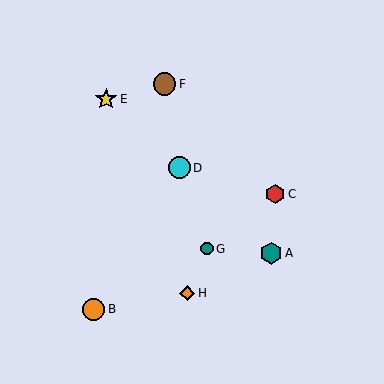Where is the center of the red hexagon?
The center of the red hexagon is at (275, 194).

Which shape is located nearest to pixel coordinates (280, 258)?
The teal hexagon (labeled A) at (271, 253) is nearest to that location.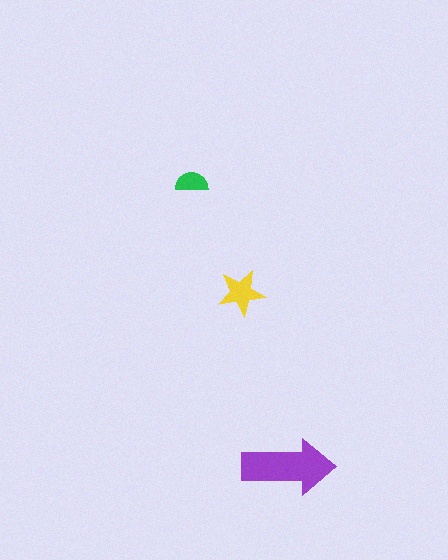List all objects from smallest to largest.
The green semicircle, the yellow star, the purple arrow.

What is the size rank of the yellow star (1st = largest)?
2nd.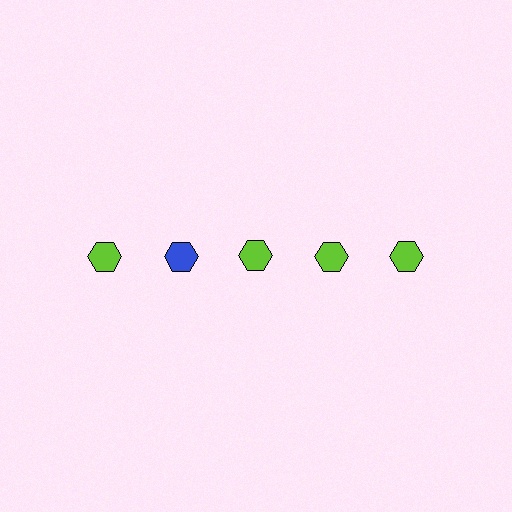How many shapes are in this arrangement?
There are 5 shapes arranged in a grid pattern.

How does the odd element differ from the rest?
It has a different color: blue instead of lime.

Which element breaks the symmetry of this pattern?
The blue hexagon in the top row, second from left column breaks the symmetry. All other shapes are lime hexagons.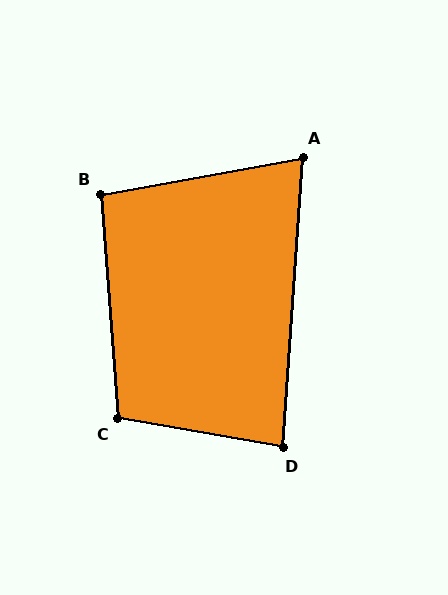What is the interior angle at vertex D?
Approximately 84 degrees (acute).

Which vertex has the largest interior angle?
C, at approximately 104 degrees.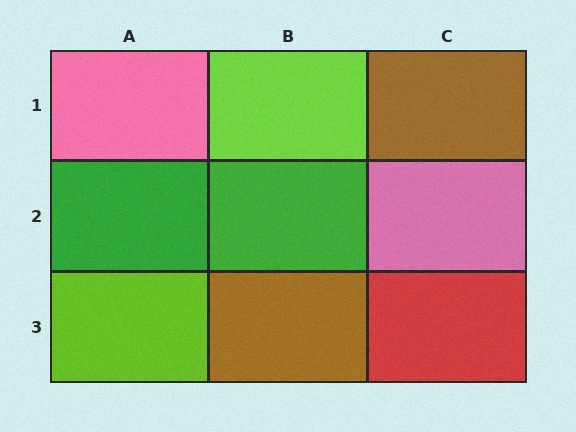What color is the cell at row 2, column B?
Green.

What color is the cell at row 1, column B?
Lime.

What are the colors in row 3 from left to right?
Lime, brown, red.